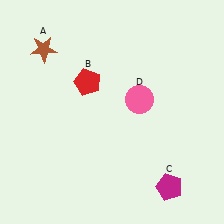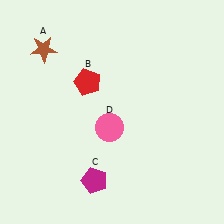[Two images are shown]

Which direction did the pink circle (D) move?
The pink circle (D) moved left.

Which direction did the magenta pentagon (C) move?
The magenta pentagon (C) moved left.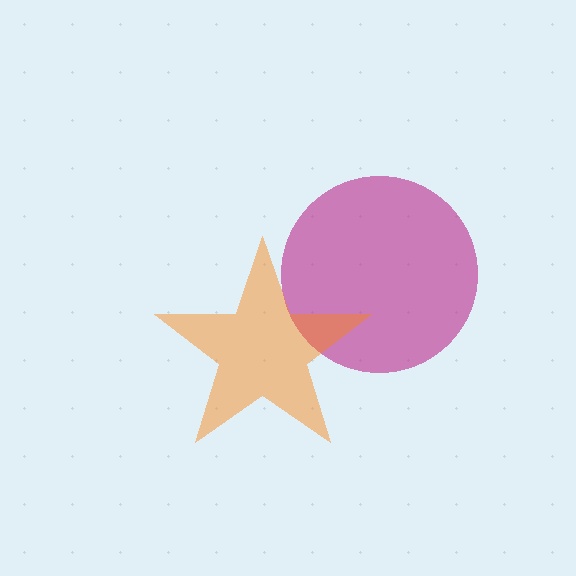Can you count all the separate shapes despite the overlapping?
Yes, there are 2 separate shapes.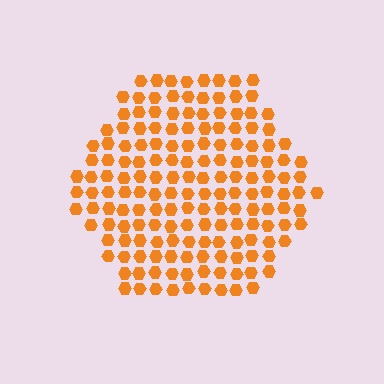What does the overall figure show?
The overall figure shows a hexagon.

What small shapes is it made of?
It is made of small hexagons.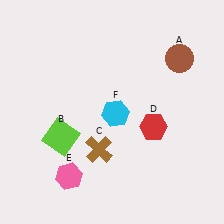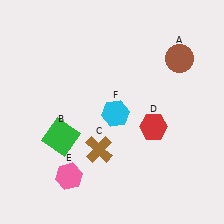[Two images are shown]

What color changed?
The square (B) changed from lime in Image 1 to green in Image 2.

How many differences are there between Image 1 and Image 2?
There is 1 difference between the two images.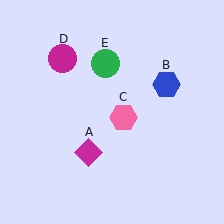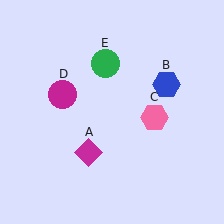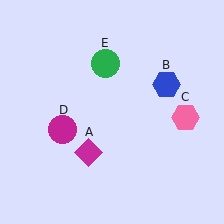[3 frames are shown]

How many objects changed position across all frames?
2 objects changed position: pink hexagon (object C), magenta circle (object D).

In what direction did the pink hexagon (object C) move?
The pink hexagon (object C) moved right.